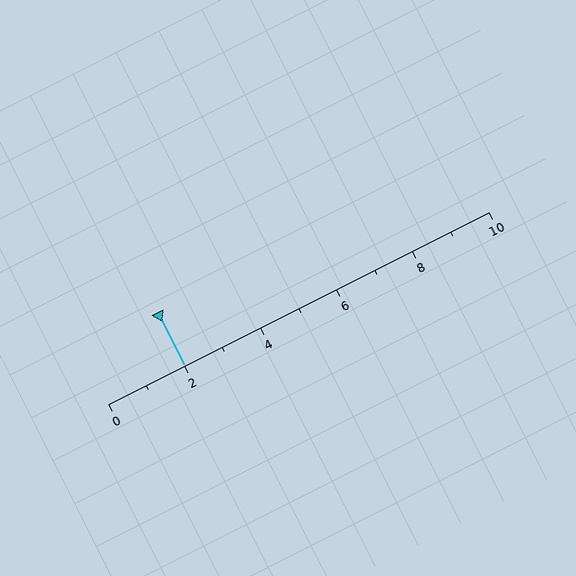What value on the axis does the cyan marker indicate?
The marker indicates approximately 2.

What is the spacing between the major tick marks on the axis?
The major ticks are spaced 2 apart.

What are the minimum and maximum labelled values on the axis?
The axis runs from 0 to 10.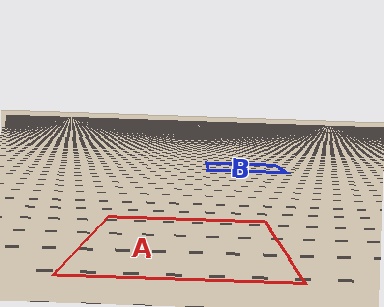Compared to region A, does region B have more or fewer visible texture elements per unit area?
Region B has more texture elements per unit area — they are packed more densely because it is farther away.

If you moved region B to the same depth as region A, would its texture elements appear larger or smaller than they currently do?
They would appear larger. At a closer depth, the same texture elements are projected at a bigger on-screen size.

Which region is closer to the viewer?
Region A is closer. The texture elements there are larger and more spread out.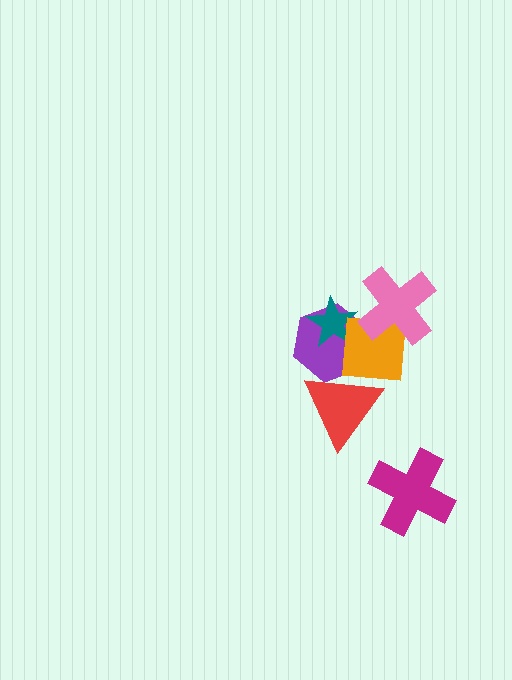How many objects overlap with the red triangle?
2 objects overlap with the red triangle.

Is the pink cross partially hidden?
No, no other shape covers it.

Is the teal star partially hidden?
Yes, it is partially covered by another shape.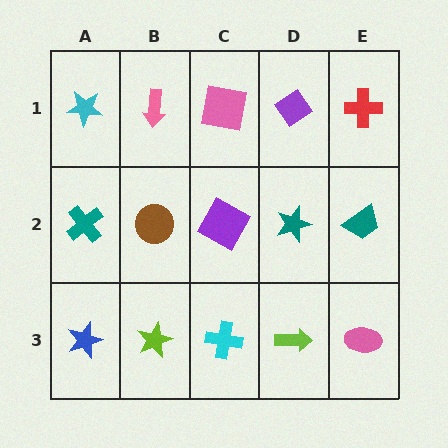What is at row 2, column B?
A brown circle.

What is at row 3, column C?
A cyan cross.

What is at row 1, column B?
A pink arrow.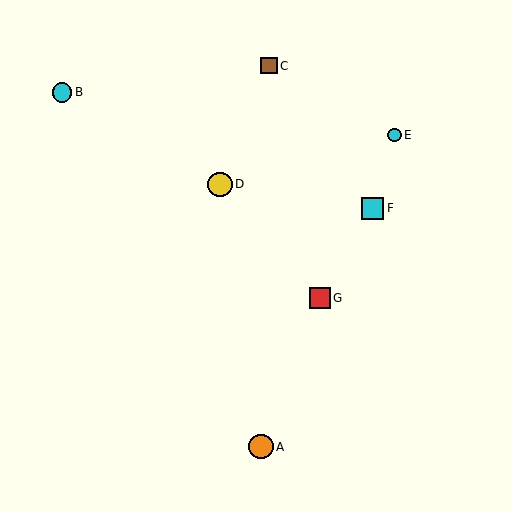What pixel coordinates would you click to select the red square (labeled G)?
Click at (320, 298) to select the red square G.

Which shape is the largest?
The orange circle (labeled A) is the largest.